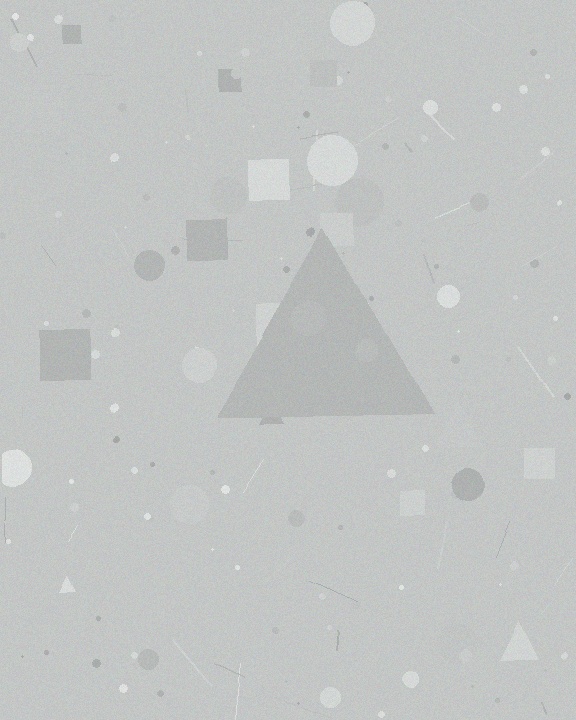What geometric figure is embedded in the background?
A triangle is embedded in the background.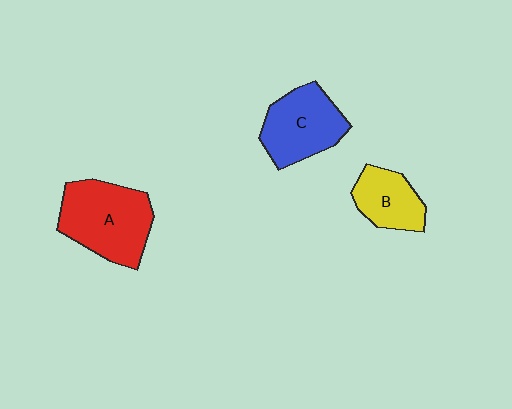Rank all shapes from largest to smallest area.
From largest to smallest: A (red), C (blue), B (yellow).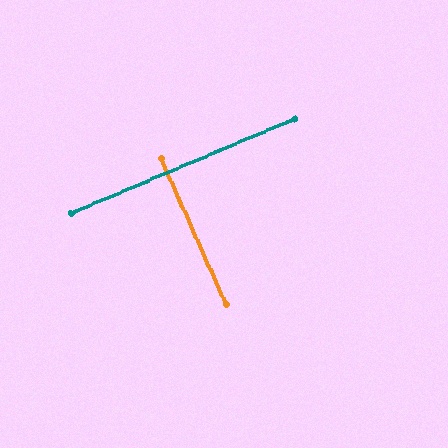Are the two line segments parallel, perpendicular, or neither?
Perpendicular — they meet at approximately 89°.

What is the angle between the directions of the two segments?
Approximately 89 degrees.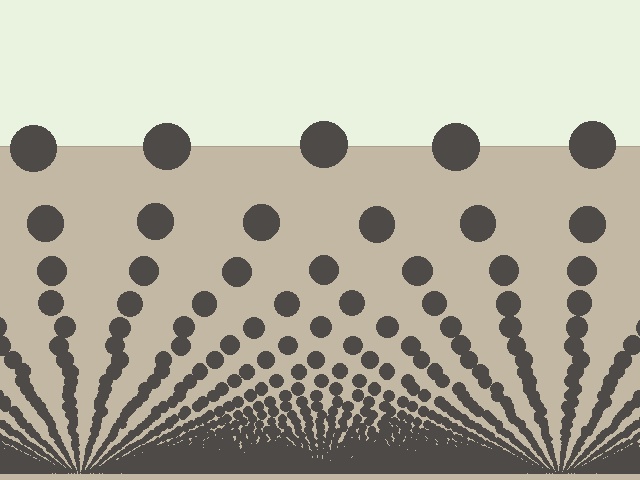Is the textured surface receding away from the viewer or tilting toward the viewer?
The surface appears to tilt toward the viewer. Texture elements get larger and sparser toward the top.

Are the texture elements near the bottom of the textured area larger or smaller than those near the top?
Smaller. The gradient is inverted — elements near the bottom are smaller and denser.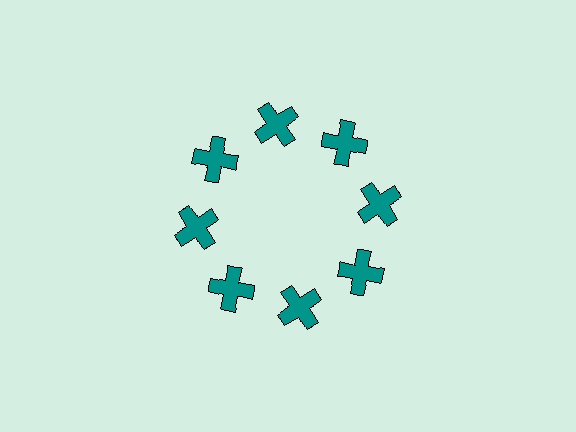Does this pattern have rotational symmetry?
Yes, this pattern has 8-fold rotational symmetry. It looks the same after rotating 45 degrees around the center.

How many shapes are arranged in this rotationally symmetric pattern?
There are 8 shapes, arranged in 8 groups of 1.